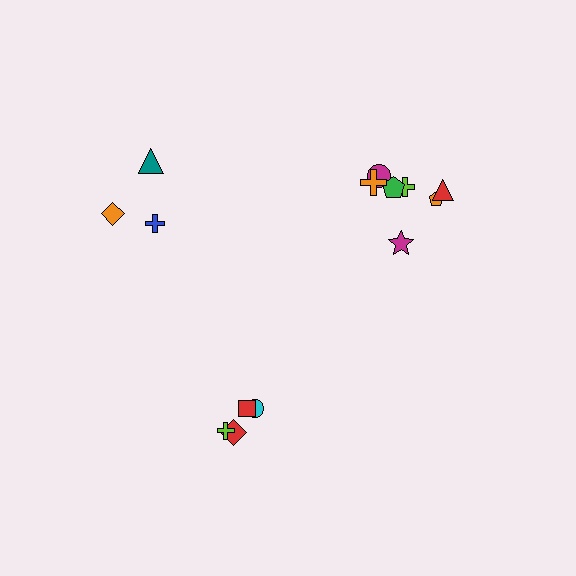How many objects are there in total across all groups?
There are 14 objects.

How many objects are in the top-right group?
There are 7 objects.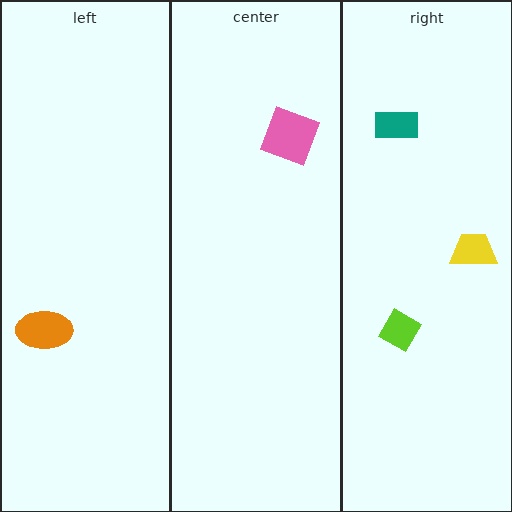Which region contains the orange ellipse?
The left region.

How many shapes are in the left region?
1.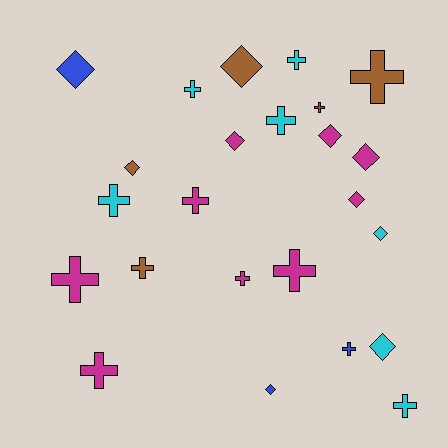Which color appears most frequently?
Magenta, with 10 objects.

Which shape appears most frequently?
Cross, with 14 objects.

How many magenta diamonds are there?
There are 4 magenta diamonds.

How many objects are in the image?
There are 24 objects.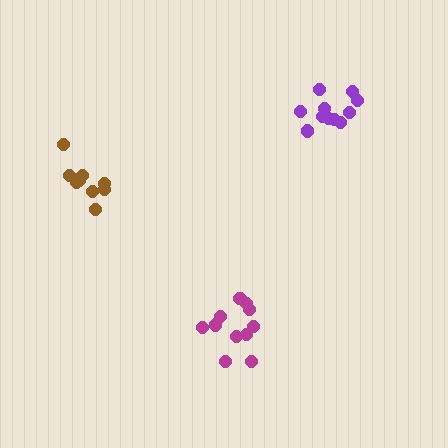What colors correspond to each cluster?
The clusters are colored: magenta, brown, purple.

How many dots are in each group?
Group 1: 12 dots, Group 2: 9 dots, Group 3: 11 dots (32 total).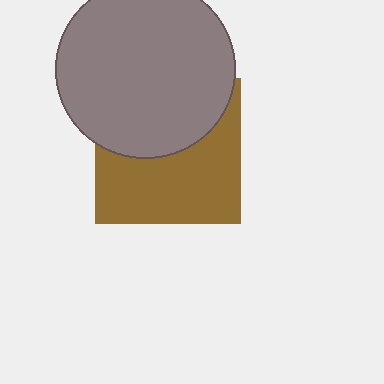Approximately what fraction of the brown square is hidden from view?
Roughly 44% of the brown square is hidden behind the gray circle.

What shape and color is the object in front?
The object in front is a gray circle.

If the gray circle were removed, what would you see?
You would see the complete brown square.